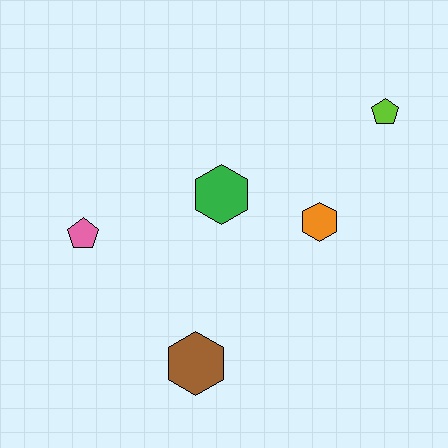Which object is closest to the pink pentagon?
The green hexagon is closest to the pink pentagon.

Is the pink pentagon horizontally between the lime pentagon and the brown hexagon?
No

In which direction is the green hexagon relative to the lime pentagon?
The green hexagon is to the left of the lime pentagon.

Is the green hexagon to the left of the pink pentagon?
No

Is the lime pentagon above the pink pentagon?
Yes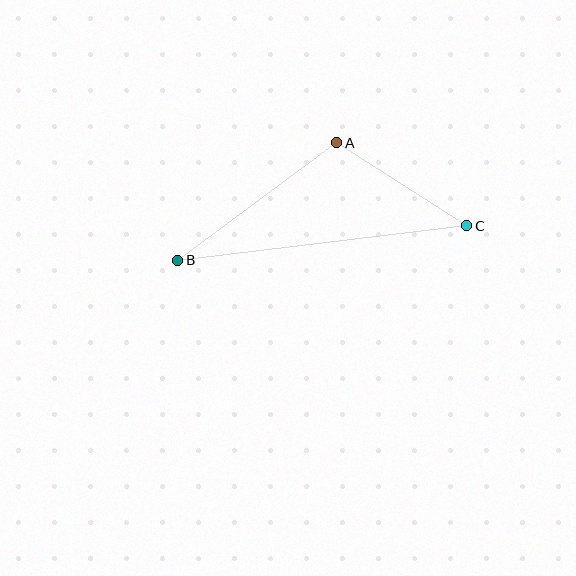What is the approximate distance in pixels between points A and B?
The distance between A and B is approximately 198 pixels.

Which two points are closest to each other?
Points A and C are closest to each other.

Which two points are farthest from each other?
Points B and C are farthest from each other.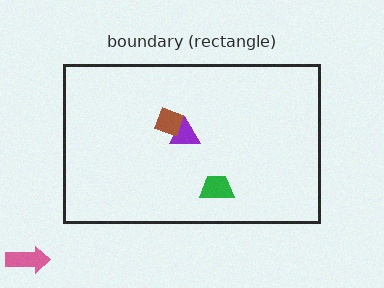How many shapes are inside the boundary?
3 inside, 1 outside.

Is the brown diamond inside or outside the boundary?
Inside.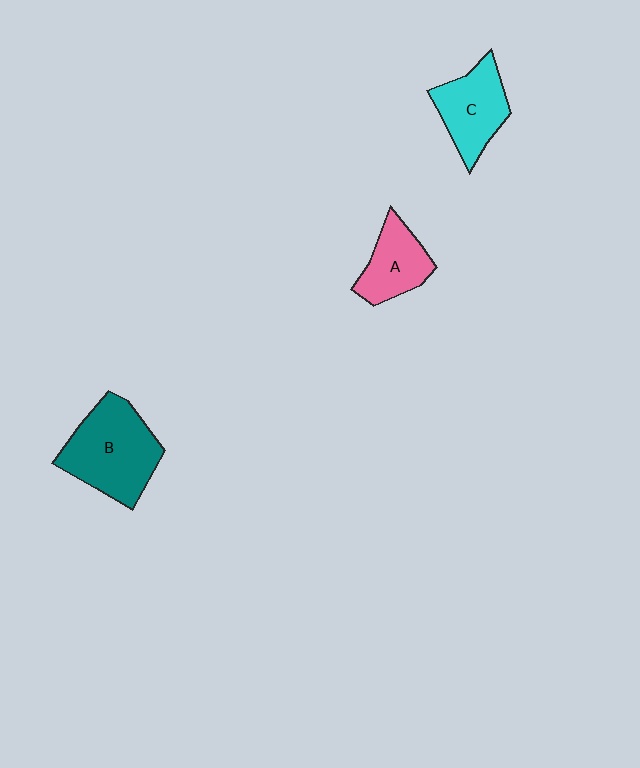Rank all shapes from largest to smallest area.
From largest to smallest: B (teal), C (cyan), A (pink).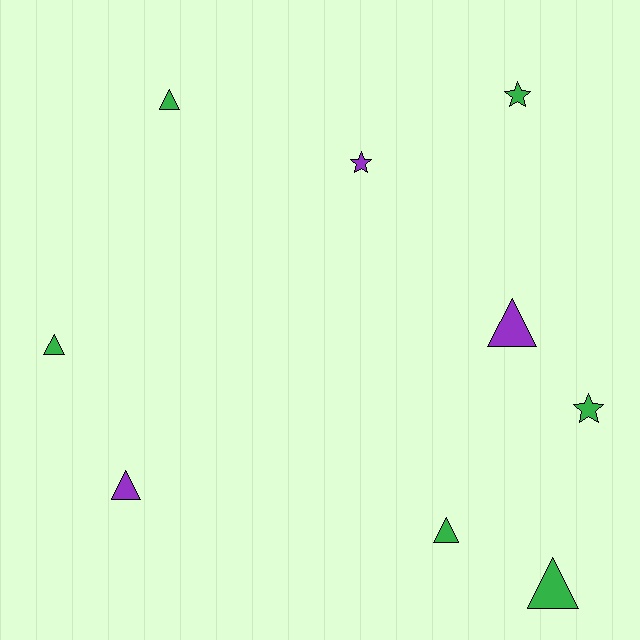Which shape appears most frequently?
Triangle, with 6 objects.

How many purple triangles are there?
There are 2 purple triangles.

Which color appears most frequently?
Green, with 6 objects.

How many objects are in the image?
There are 9 objects.